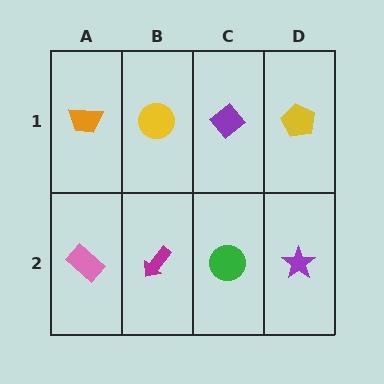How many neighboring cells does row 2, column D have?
2.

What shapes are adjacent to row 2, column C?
A purple diamond (row 1, column C), a magenta arrow (row 2, column B), a purple star (row 2, column D).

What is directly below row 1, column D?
A purple star.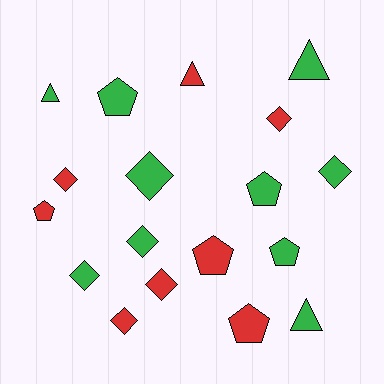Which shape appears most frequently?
Diamond, with 8 objects.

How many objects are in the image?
There are 18 objects.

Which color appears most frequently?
Green, with 10 objects.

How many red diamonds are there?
There are 4 red diamonds.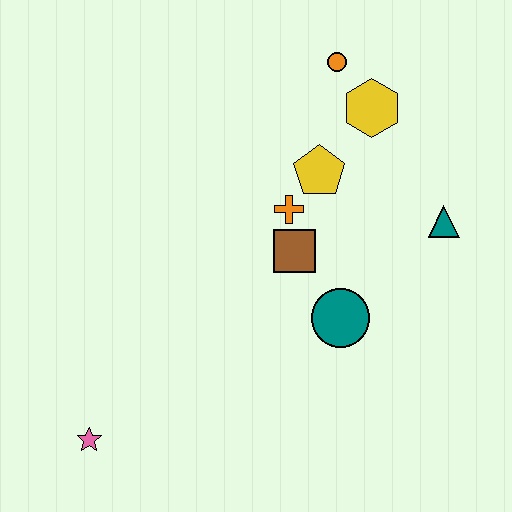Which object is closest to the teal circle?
The brown square is closest to the teal circle.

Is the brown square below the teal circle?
No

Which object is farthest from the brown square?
The pink star is farthest from the brown square.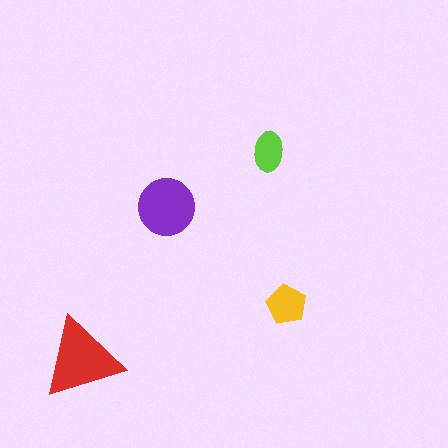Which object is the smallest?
The lime ellipse.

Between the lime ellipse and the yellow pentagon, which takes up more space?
The yellow pentagon.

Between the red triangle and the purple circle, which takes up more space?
The red triangle.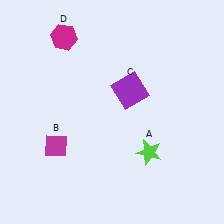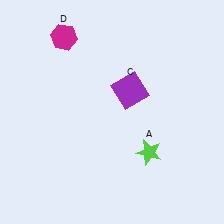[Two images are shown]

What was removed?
The magenta diamond (B) was removed in Image 2.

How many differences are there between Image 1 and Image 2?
There is 1 difference between the two images.